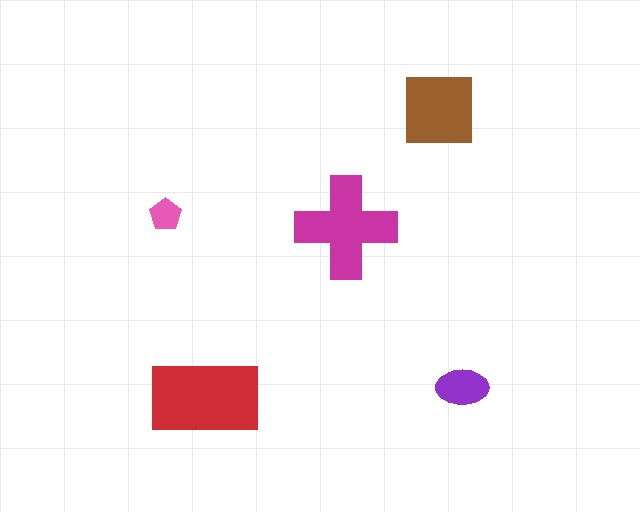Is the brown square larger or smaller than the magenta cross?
Smaller.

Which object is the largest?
The red rectangle.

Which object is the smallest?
The pink pentagon.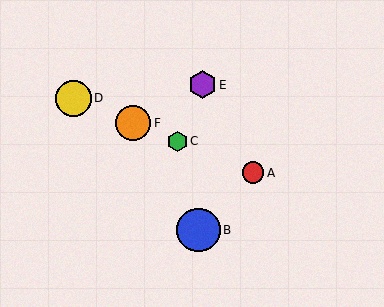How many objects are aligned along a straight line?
4 objects (A, C, D, F) are aligned along a straight line.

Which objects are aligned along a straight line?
Objects A, C, D, F are aligned along a straight line.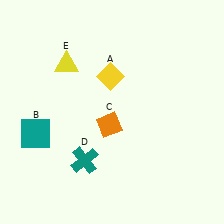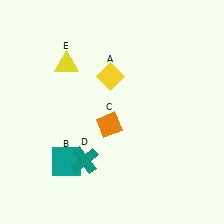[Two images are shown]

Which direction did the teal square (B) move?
The teal square (B) moved right.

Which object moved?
The teal square (B) moved right.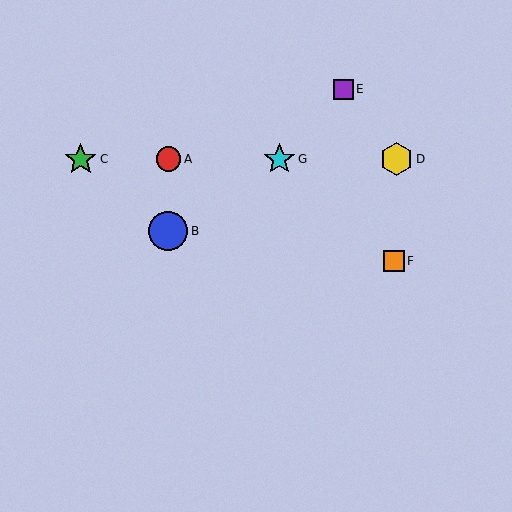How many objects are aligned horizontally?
4 objects (A, C, D, G) are aligned horizontally.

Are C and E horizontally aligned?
No, C is at y≈159 and E is at y≈89.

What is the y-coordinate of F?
Object F is at y≈261.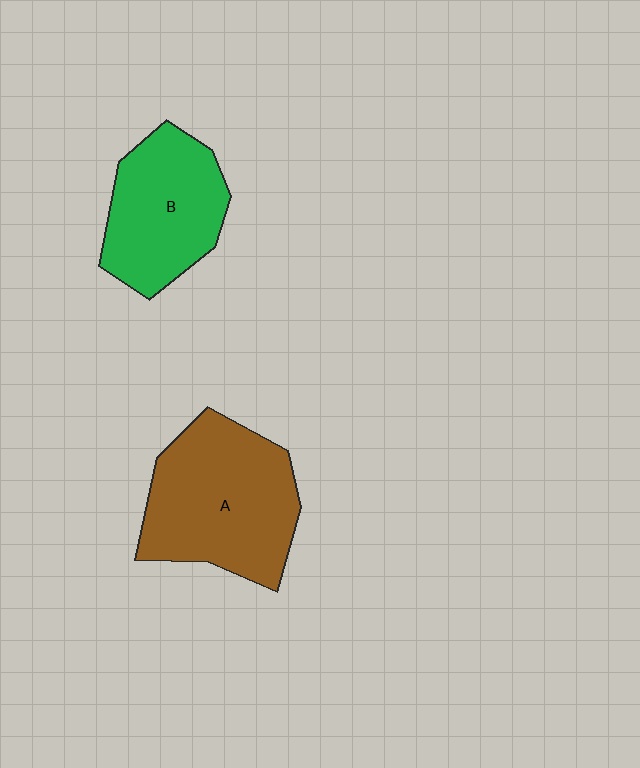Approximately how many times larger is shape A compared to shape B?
Approximately 1.3 times.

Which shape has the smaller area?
Shape B (green).